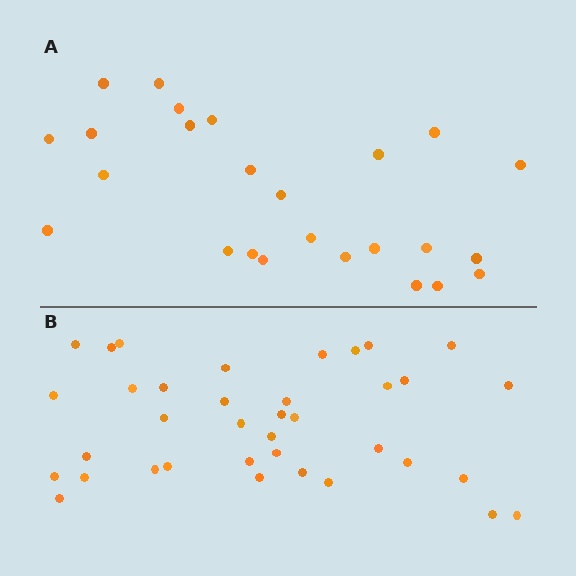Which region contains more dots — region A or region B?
Region B (the bottom region) has more dots.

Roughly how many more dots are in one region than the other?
Region B has roughly 12 or so more dots than region A.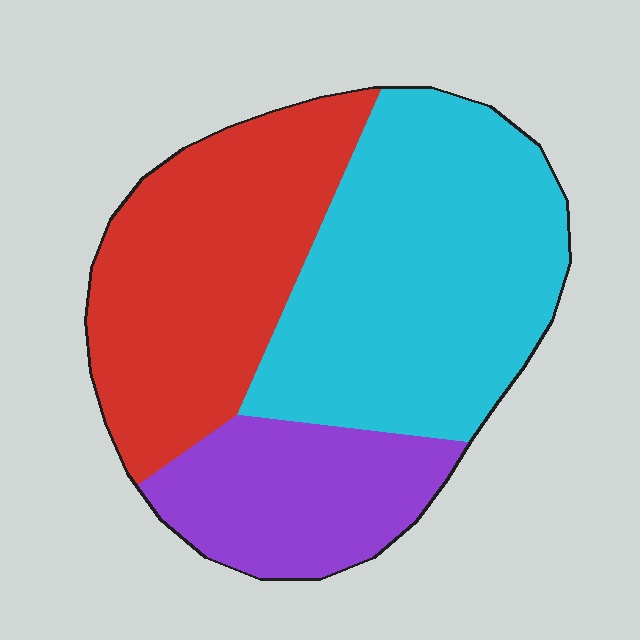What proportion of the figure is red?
Red covers about 35% of the figure.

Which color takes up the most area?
Cyan, at roughly 45%.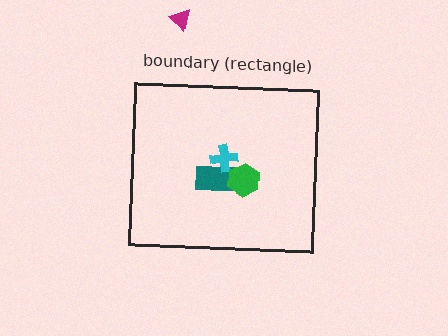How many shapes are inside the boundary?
3 inside, 1 outside.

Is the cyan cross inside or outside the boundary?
Inside.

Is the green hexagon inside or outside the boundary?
Inside.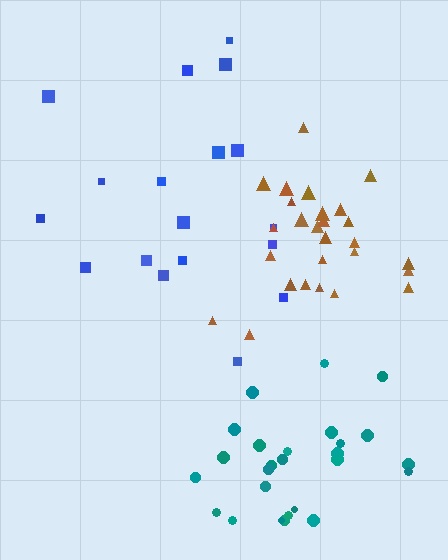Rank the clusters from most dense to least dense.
teal, brown, blue.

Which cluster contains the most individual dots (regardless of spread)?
Brown (28).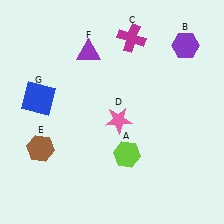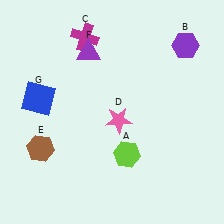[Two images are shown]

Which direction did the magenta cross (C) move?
The magenta cross (C) moved left.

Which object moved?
The magenta cross (C) moved left.